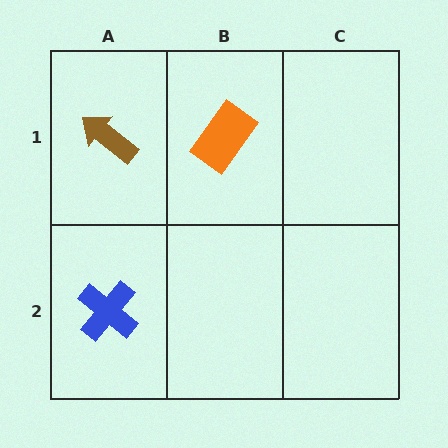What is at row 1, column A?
A brown arrow.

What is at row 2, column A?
A blue cross.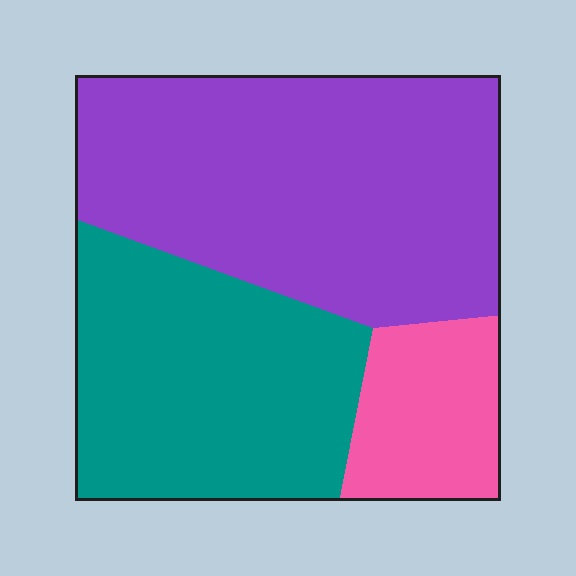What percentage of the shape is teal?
Teal takes up about three eighths (3/8) of the shape.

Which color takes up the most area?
Purple, at roughly 50%.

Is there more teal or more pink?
Teal.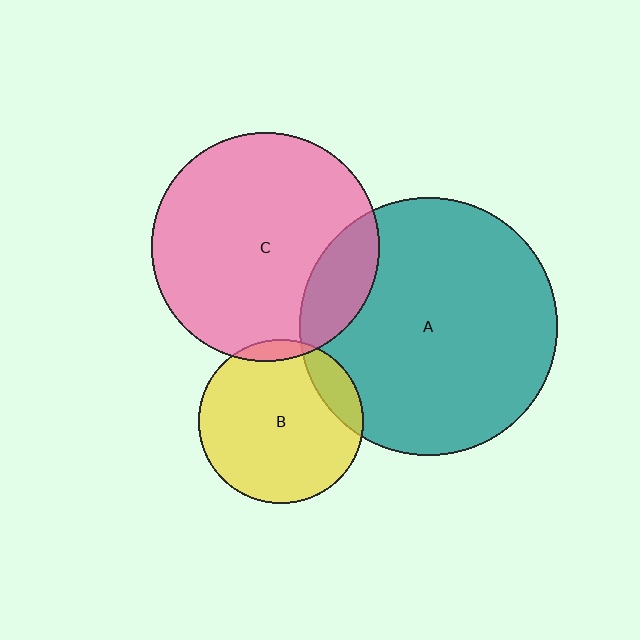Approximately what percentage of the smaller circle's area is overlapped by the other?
Approximately 15%.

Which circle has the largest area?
Circle A (teal).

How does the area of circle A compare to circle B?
Approximately 2.4 times.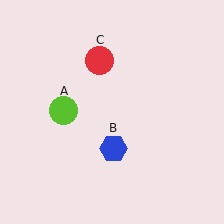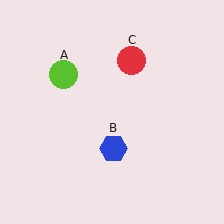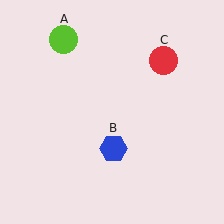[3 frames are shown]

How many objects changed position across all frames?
2 objects changed position: lime circle (object A), red circle (object C).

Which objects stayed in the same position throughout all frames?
Blue hexagon (object B) remained stationary.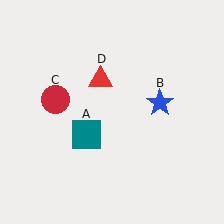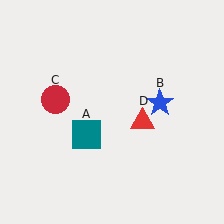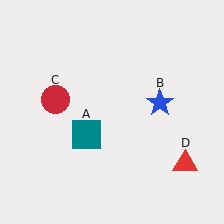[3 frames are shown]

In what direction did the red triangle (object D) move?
The red triangle (object D) moved down and to the right.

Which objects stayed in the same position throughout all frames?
Teal square (object A) and blue star (object B) and red circle (object C) remained stationary.